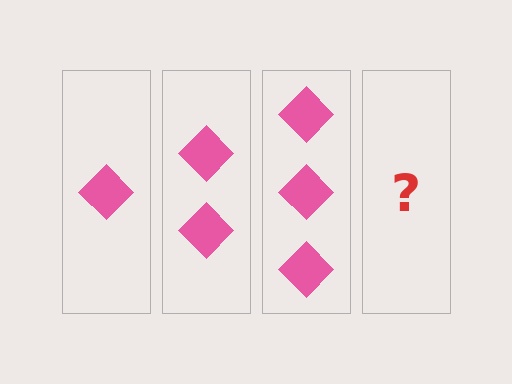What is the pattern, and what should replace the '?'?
The pattern is that each step adds one more diamond. The '?' should be 4 diamonds.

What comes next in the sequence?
The next element should be 4 diamonds.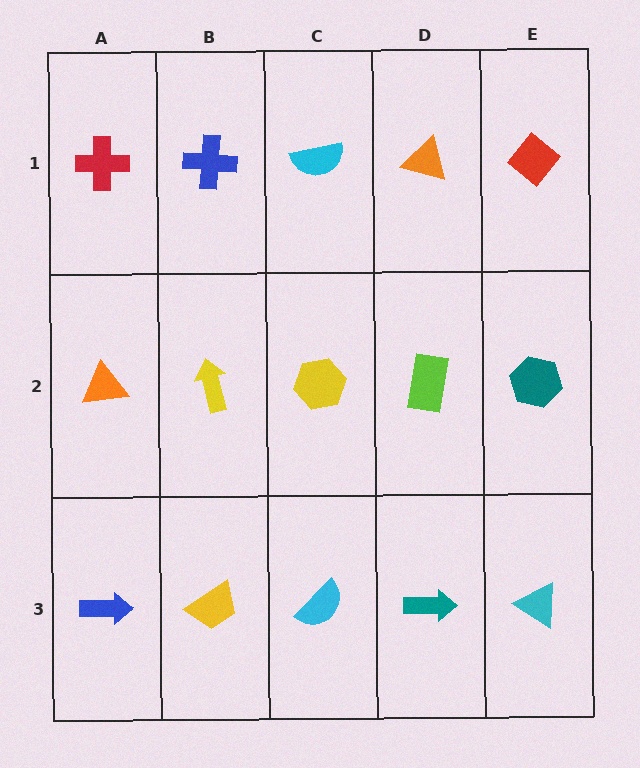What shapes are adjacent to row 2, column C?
A cyan semicircle (row 1, column C), a cyan semicircle (row 3, column C), a yellow arrow (row 2, column B), a lime rectangle (row 2, column D).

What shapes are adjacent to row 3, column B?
A yellow arrow (row 2, column B), a blue arrow (row 3, column A), a cyan semicircle (row 3, column C).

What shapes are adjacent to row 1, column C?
A yellow hexagon (row 2, column C), a blue cross (row 1, column B), an orange triangle (row 1, column D).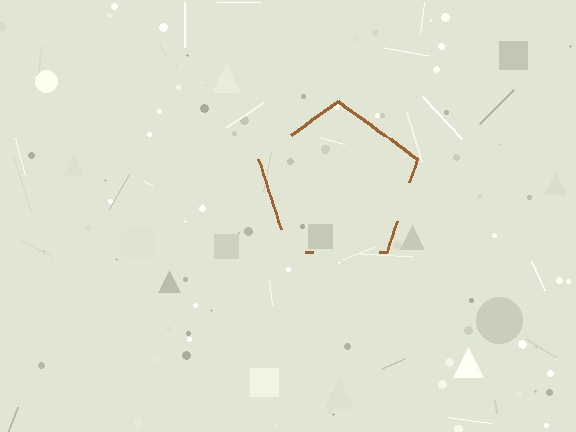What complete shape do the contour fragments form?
The contour fragments form a pentagon.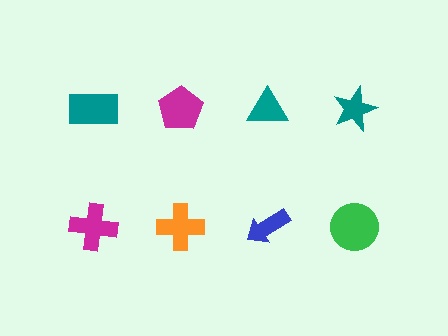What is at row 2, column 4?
A green circle.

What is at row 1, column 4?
A teal star.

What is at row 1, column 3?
A teal triangle.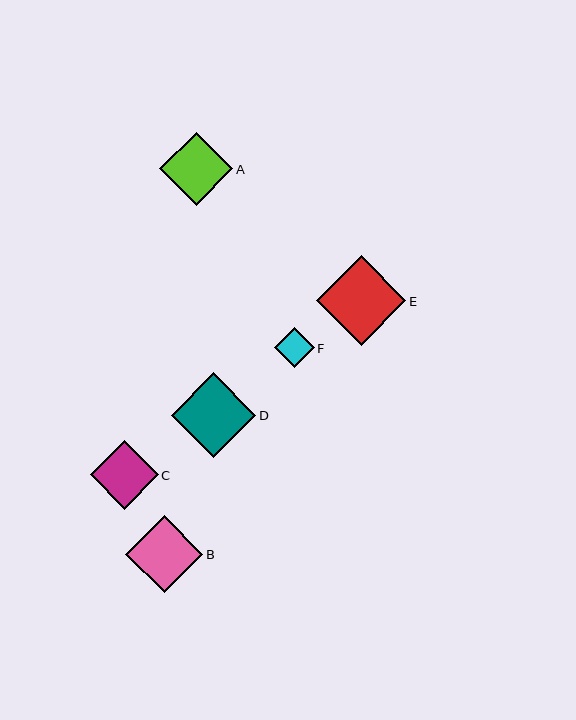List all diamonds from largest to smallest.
From largest to smallest: E, D, B, A, C, F.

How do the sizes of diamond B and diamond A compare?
Diamond B and diamond A are approximately the same size.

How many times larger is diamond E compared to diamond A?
Diamond E is approximately 1.2 times the size of diamond A.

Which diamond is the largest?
Diamond E is the largest with a size of approximately 90 pixels.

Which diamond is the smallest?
Diamond F is the smallest with a size of approximately 40 pixels.